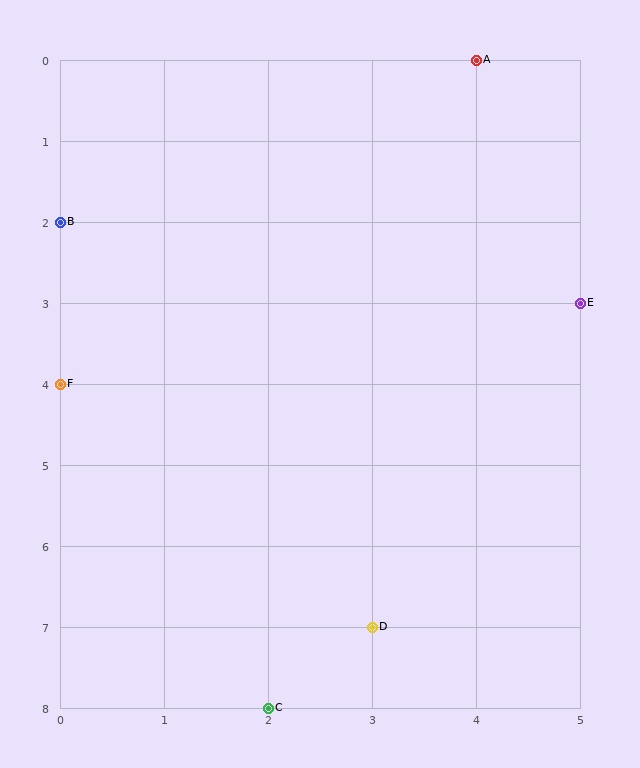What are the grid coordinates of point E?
Point E is at grid coordinates (5, 3).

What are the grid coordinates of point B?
Point B is at grid coordinates (0, 2).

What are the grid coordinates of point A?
Point A is at grid coordinates (4, 0).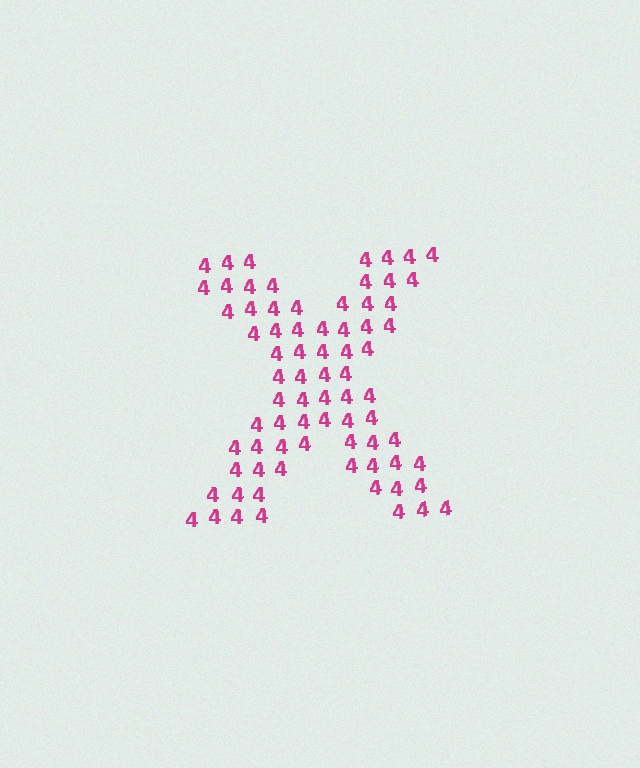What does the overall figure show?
The overall figure shows the letter X.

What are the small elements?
The small elements are digit 4's.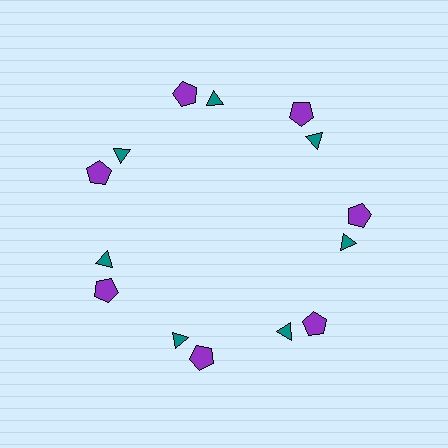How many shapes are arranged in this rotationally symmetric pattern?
There are 14 shapes, arranged in 7 groups of 2.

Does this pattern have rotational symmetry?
Yes, this pattern has 7-fold rotational symmetry. It looks the same after rotating 51 degrees around the center.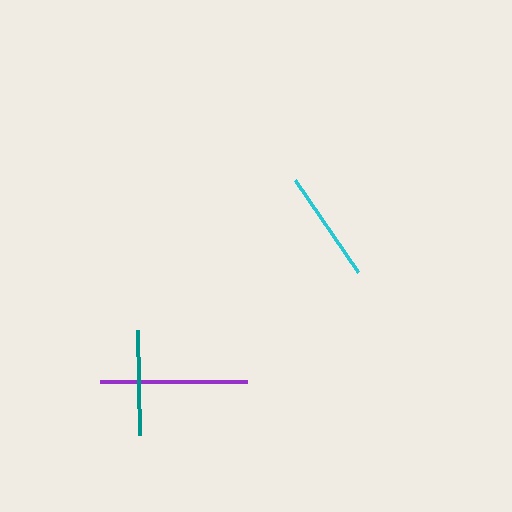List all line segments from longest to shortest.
From longest to shortest: purple, cyan, teal.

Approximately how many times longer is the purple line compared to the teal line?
The purple line is approximately 1.4 times the length of the teal line.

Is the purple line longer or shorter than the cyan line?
The purple line is longer than the cyan line.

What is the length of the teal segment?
The teal segment is approximately 106 pixels long.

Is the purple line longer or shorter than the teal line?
The purple line is longer than the teal line.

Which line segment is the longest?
The purple line is the longest at approximately 146 pixels.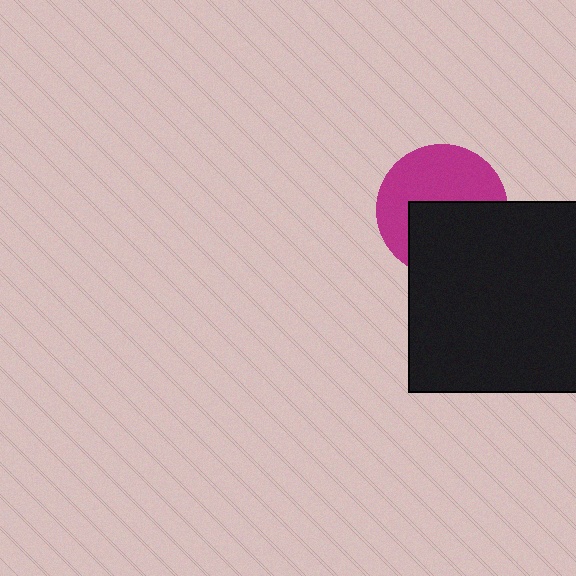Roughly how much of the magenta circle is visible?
About half of it is visible (roughly 53%).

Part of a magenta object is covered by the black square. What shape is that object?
It is a circle.